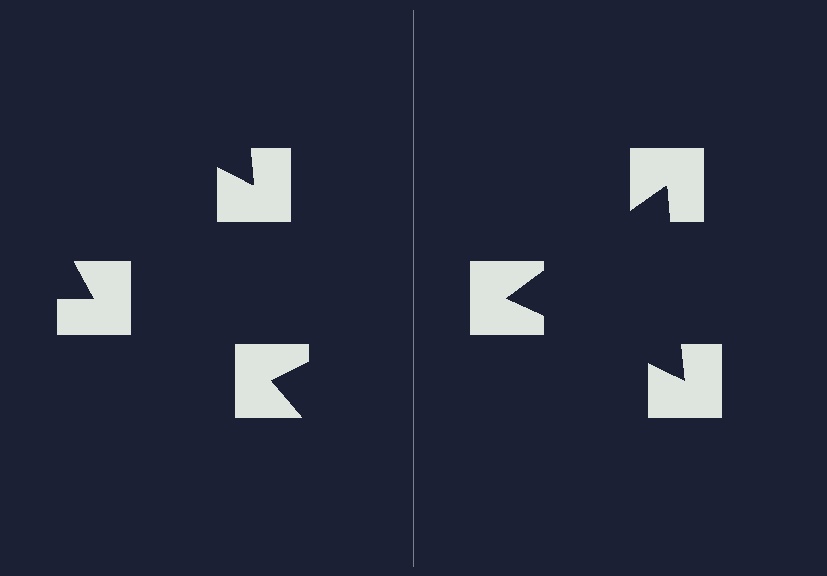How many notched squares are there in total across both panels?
6 — 3 on each side.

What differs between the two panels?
The notched squares are positioned identically on both sides; only the wedge orientations differ. On the right they align to a triangle; on the left they are misaligned.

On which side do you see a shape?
An illusory triangle appears on the right side. On the left side the wedge cuts are rotated, so no coherent shape forms.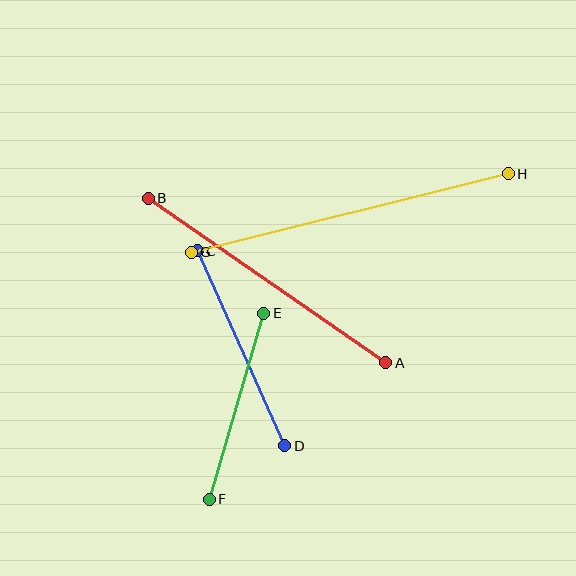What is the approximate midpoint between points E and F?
The midpoint is at approximately (236, 406) pixels.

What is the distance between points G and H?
The distance is approximately 326 pixels.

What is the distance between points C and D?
The distance is approximately 214 pixels.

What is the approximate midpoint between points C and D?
The midpoint is at approximately (241, 348) pixels.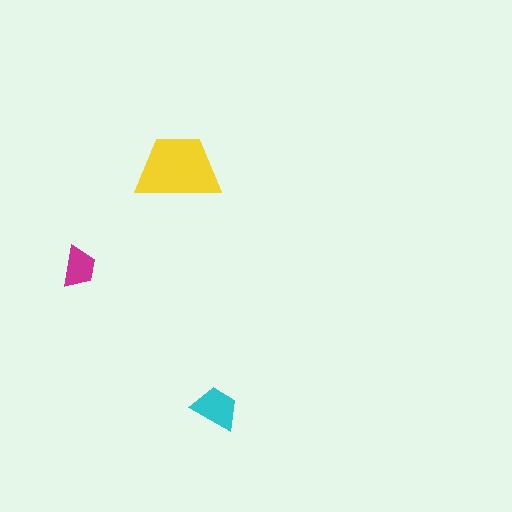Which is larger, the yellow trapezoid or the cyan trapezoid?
The yellow one.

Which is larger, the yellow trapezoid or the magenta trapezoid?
The yellow one.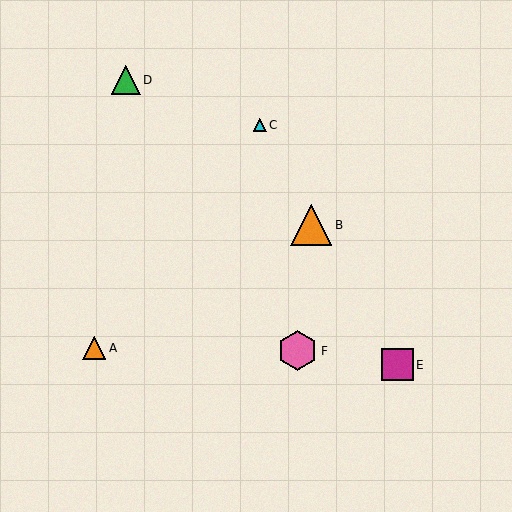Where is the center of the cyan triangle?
The center of the cyan triangle is at (260, 125).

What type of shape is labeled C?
Shape C is a cyan triangle.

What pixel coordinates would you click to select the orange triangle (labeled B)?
Click at (311, 225) to select the orange triangle B.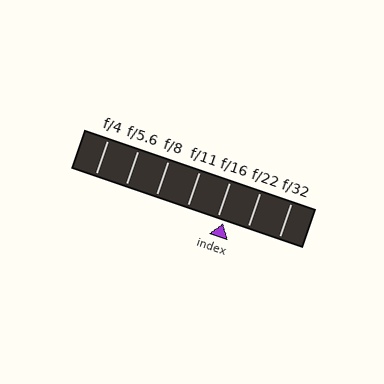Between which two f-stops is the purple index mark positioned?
The index mark is between f/16 and f/22.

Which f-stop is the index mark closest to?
The index mark is closest to f/16.